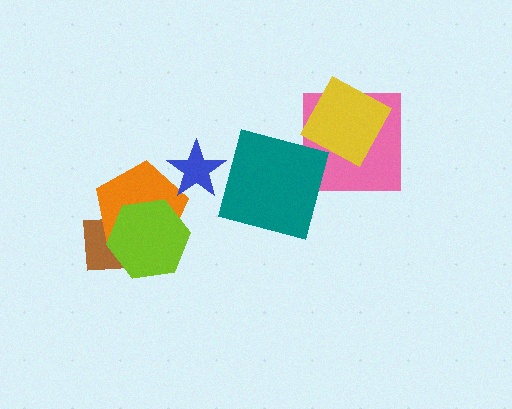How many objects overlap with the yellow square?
1 object overlaps with the yellow square.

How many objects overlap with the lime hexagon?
2 objects overlap with the lime hexagon.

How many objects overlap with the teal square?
0 objects overlap with the teal square.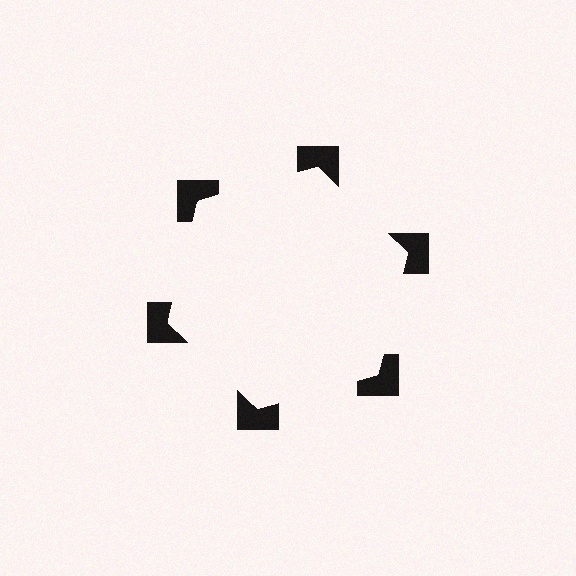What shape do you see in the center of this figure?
An illusory hexagon — its edges are inferred from the aligned wedge cuts in the notched squares, not physically drawn.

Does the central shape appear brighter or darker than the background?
It typically appears slightly brighter than the background, even though no actual brightness change is drawn.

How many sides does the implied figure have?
6 sides.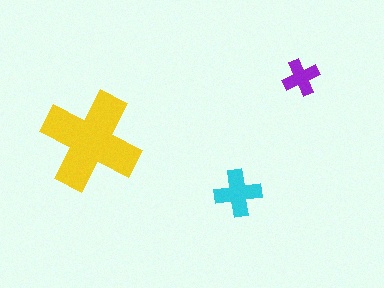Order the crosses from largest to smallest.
the yellow one, the cyan one, the purple one.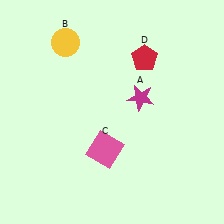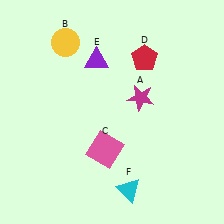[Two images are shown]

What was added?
A purple triangle (E), a cyan triangle (F) were added in Image 2.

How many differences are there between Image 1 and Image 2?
There are 2 differences between the two images.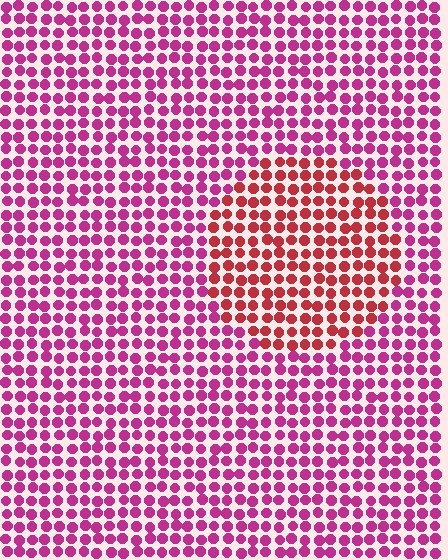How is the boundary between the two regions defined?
The boundary is defined purely by a slight shift in hue (about 34 degrees). Spacing, size, and orientation are identical on both sides.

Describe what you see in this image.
The image is filled with small magenta elements in a uniform arrangement. A circle-shaped region is visible where the elements are tinted to a slightly different hue, forming a subtle color boundary.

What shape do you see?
I see a circle.